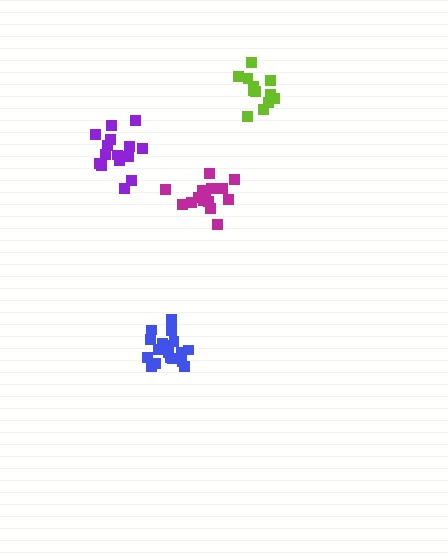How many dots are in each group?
Group 1: 15 dots, Group 2: 18 dots, Group 3: 15 dots, Group 4: 12 dots (60 total).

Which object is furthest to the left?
The purple cluster is leftmost.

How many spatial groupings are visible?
There are 4 spatial groupings.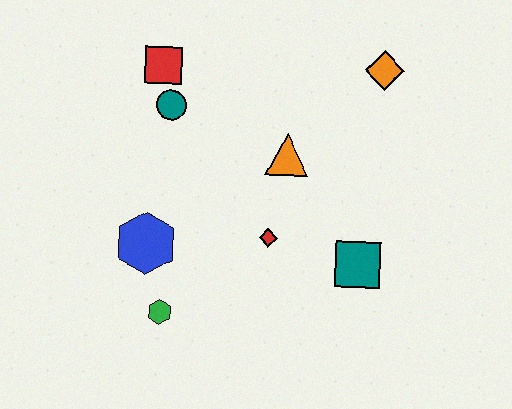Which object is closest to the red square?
The teal circle is closest to the red square.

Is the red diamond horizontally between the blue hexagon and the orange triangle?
Yes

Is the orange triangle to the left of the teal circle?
No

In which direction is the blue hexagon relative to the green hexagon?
The blue hexagon is above the green hexagon.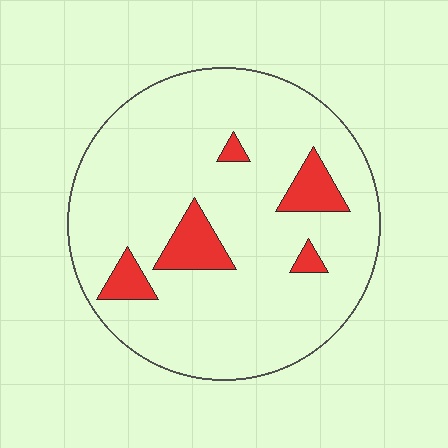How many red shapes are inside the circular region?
5.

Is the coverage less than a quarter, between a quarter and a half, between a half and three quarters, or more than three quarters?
Less than a quarter.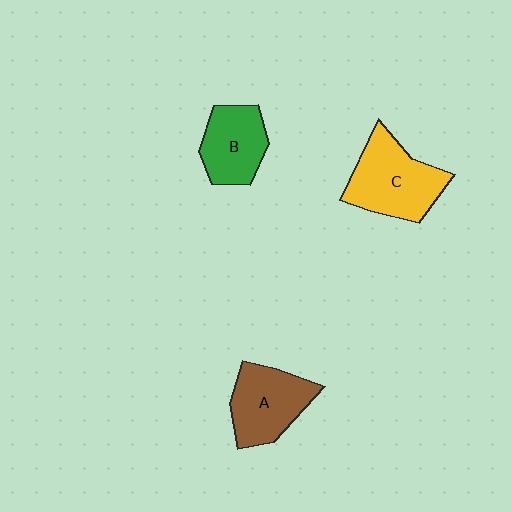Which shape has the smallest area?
Shape B (green).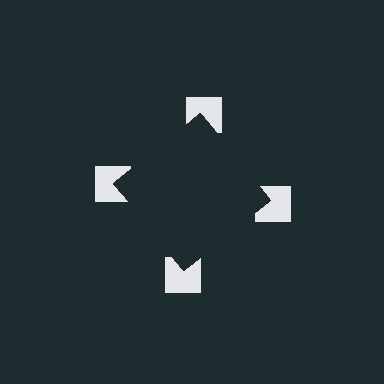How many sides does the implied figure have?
4 sides.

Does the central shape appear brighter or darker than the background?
It typically appears slightly darker than the background, even though no actual brightness change is drawn.